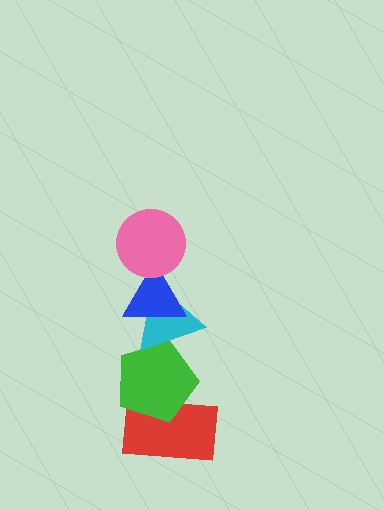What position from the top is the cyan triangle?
The cyan triangle is 3rd from the top.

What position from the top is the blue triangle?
The blue triangle is 2nd from the top.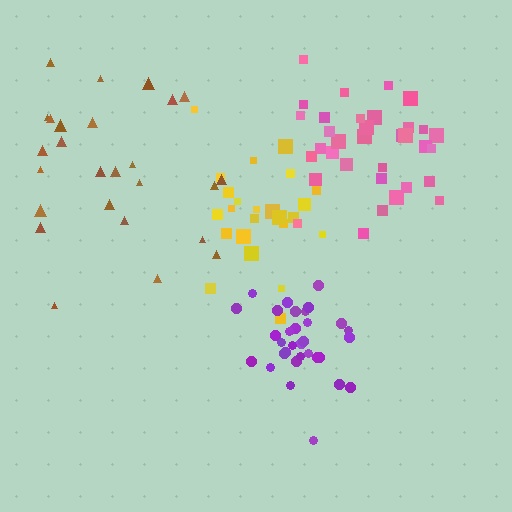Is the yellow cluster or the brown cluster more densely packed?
Yellow.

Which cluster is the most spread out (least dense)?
Brown.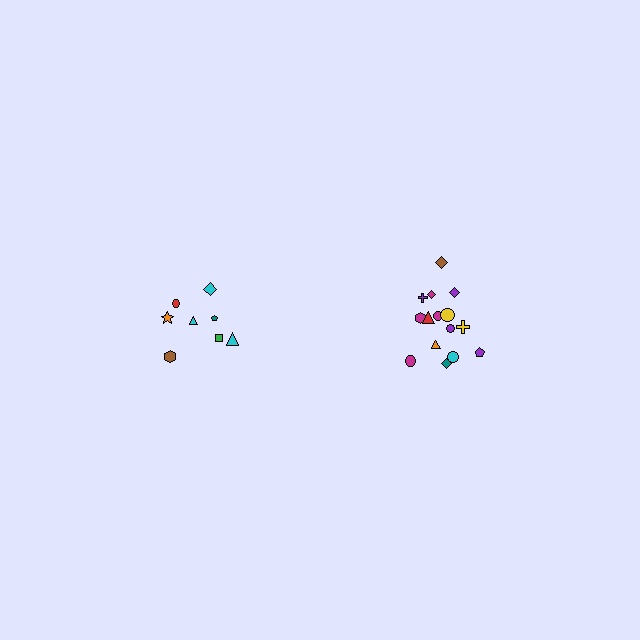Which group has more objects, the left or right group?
The right group.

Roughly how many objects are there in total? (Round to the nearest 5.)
Roughly 25 objects in total.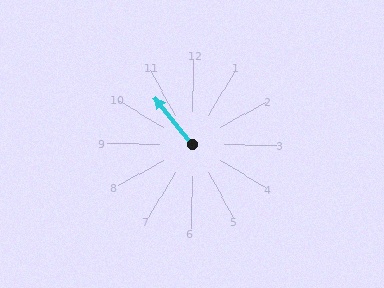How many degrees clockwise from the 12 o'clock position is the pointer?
Approximately 321 degrees.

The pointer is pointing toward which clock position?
Roughly 11 o'clock.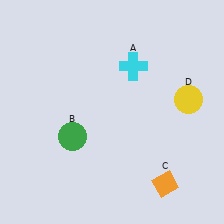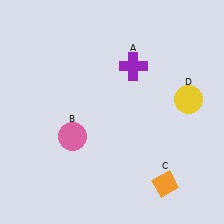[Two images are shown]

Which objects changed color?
A changed from cyan to purple. B changed from green to pink.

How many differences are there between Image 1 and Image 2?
There are 2 differences between the two images.